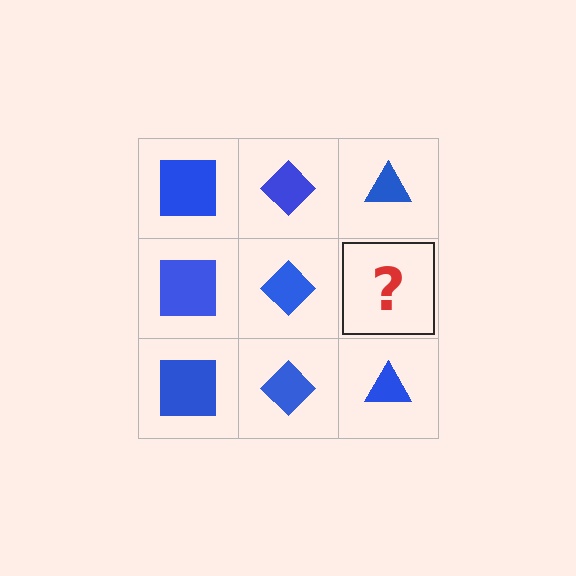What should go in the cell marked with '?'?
The missing cell should contain a blue triangle.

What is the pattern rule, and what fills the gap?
The rule is that each column has a consistent shape. The gap should be filled with a blue triangle.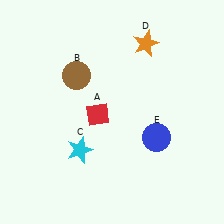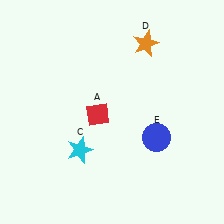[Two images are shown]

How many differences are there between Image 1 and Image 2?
There is 1 difference between the two images.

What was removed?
The brown circle (B) was removed in Image 2.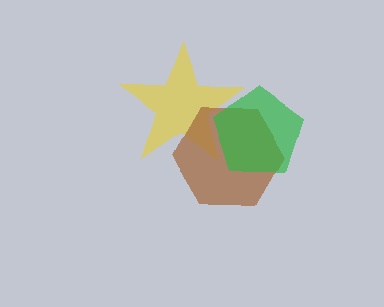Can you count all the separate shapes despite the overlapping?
Yes, there are 3 separate shapes.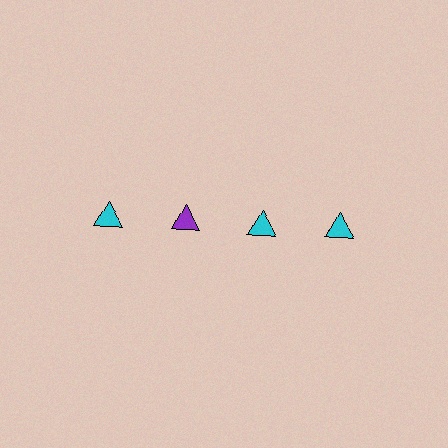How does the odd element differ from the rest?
It has a different color: purple instead of cyan.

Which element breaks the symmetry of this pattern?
The purple triangle in the top row, second from left column breaks the symmetry. All other shapes are cyan triangles.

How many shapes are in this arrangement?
There are 4 shapes arranged in a grid pattern.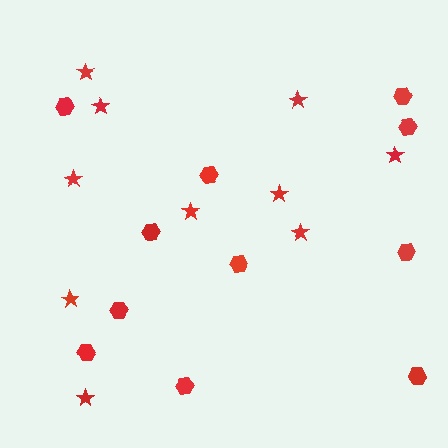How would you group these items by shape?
There are 2 groups: one group of hexagons (11) and one group of stars (10).